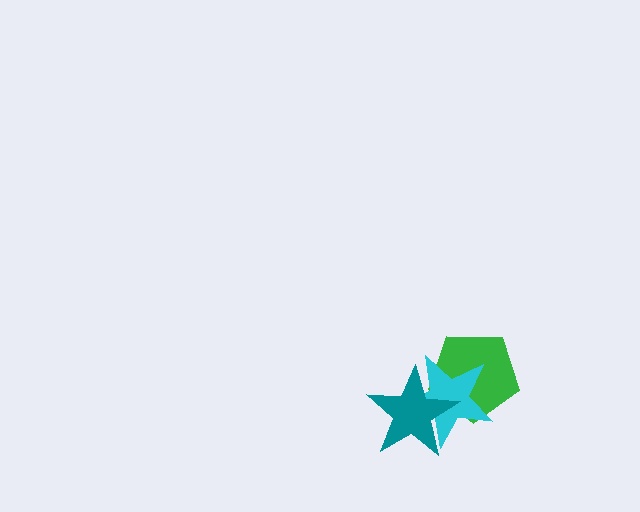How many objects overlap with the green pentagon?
2 objects overlap with the green pentagon.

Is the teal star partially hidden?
No, no other shape covers it.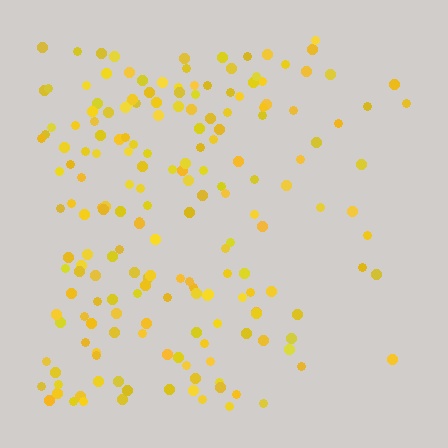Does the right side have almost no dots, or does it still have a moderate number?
Still a moderate number, just noticeably fewer than the left.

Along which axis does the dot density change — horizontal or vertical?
Horizontal.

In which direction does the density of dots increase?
From right to left, with the left side densest.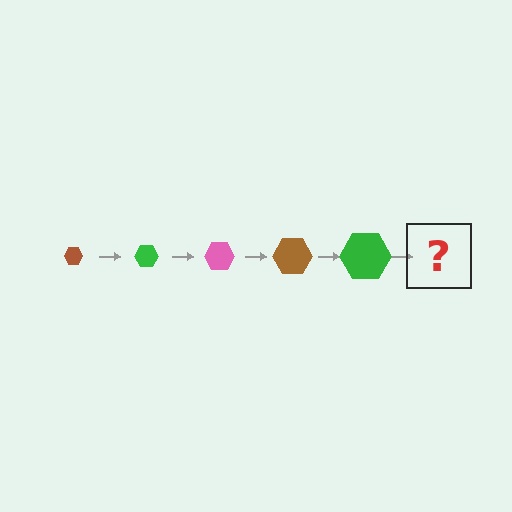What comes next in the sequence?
The next element should be a pink hexagon, larger than the previous one.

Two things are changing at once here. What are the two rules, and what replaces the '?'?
The two rules are that the hexagon grows larger each step and the color cycles through brown, green, and pink. The '?' should be a pink hexagon, larger than the previous one.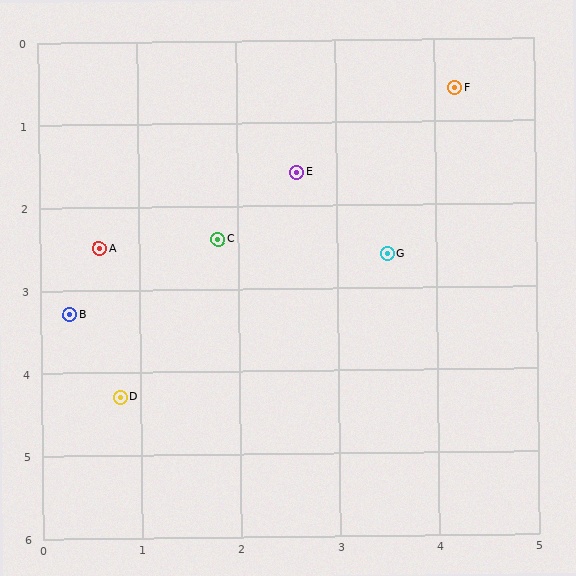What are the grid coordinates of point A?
Point A is at approximately (0.6, 2.5).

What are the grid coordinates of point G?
Point G is at approximately (3.5, 2.6).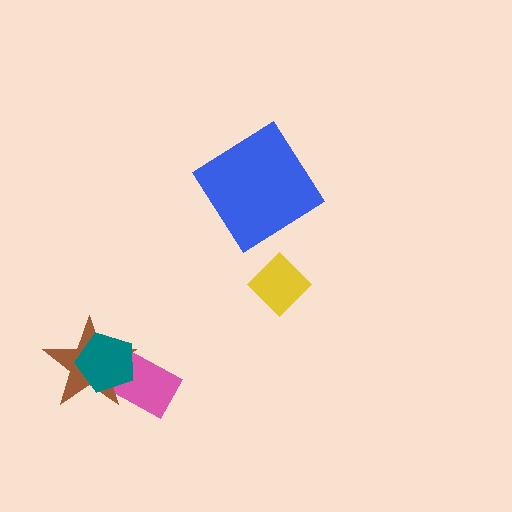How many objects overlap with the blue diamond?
0 objects overlap with the blue diamond.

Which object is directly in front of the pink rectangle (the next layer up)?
The brown star is directly in front of the pink rectangle.